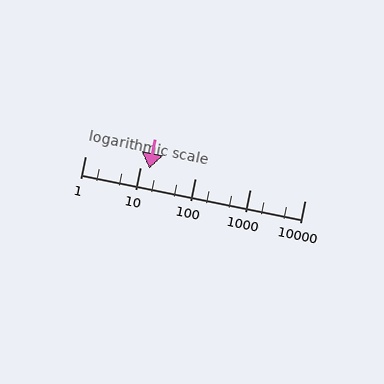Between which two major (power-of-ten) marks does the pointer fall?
The pointer is between 10 and 100.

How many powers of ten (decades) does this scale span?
The scale spans 4 decades, from 1 to 10000.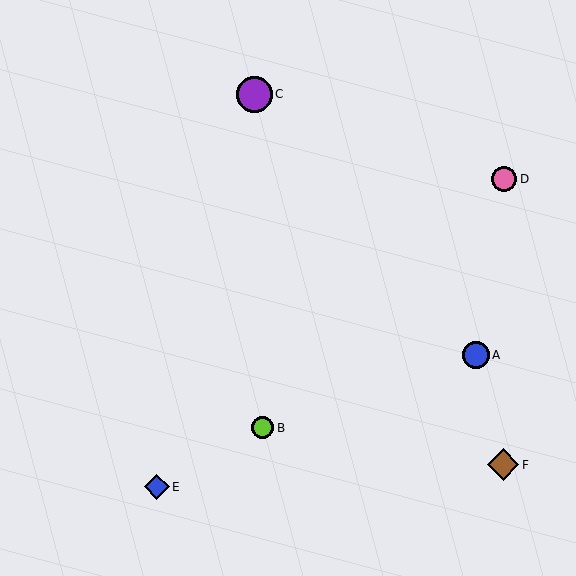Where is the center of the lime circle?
The center of the lime circle is at (263, 428).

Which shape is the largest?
The purple circle (labeled C) is the largest.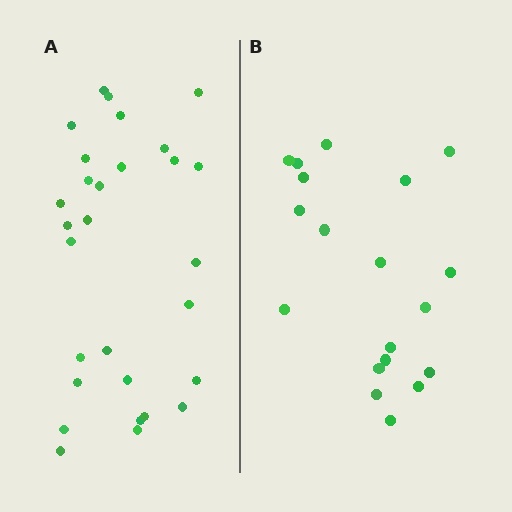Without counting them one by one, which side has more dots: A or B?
Region A (the left region) has more dots.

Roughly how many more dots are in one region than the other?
Region A has roughly 10 or so more dots than region B.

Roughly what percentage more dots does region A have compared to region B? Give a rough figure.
About 55% more.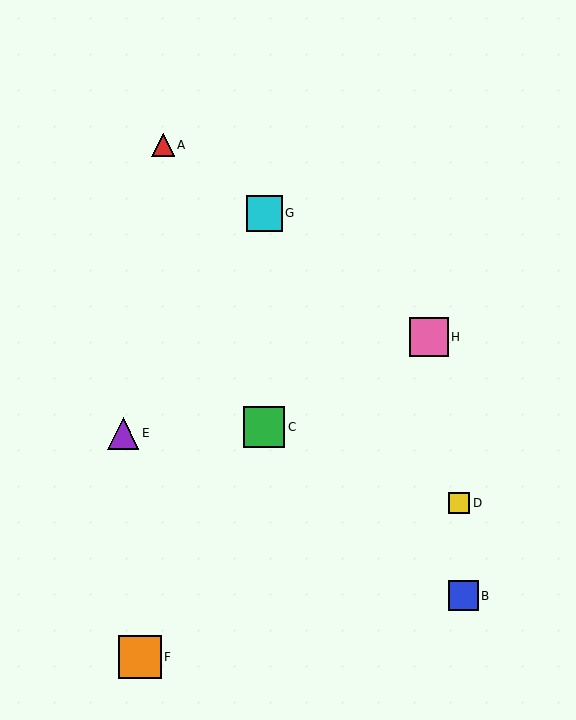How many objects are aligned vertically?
2 objects (C, G) are aligned vertically.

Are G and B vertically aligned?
No, G is at x≈264 and B is at x≈464.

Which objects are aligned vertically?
Objects C, G are aligned vertically.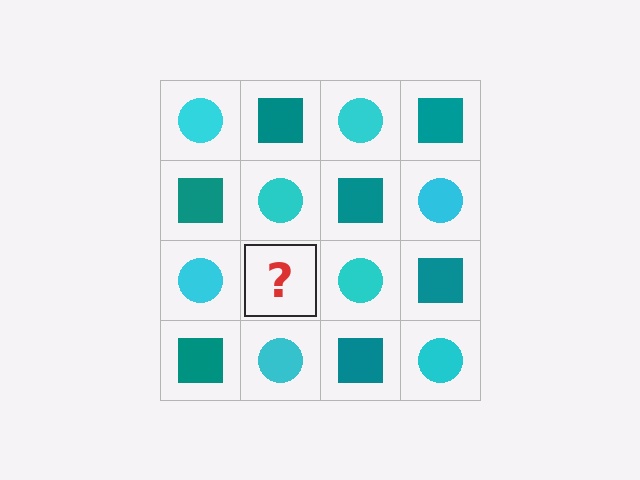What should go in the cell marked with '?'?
The missing cell should contain a teal square.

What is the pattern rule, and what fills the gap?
The rule is that it alternates cyan circle and teal square in a checkerboard pattern. The gap should be filled with a teal square.